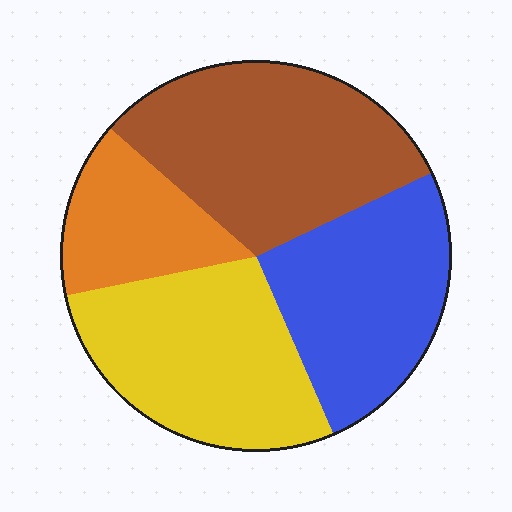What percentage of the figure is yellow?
Yellow covers 28% of the figure.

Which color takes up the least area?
Orange, at roughly 15%.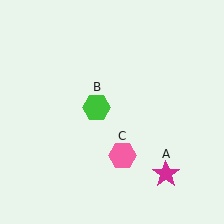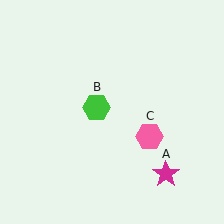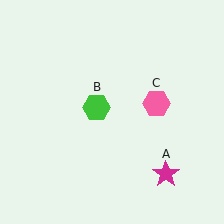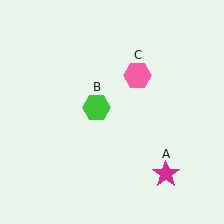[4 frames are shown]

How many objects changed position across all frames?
1 object changed position: pink hexagon (object C).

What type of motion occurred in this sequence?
The pink hexagon (object C) rotated counterclockwise around the center of the scene.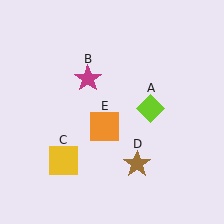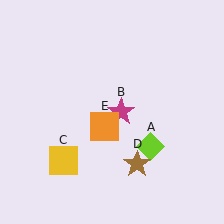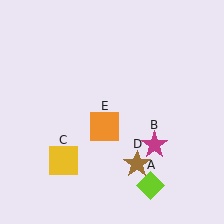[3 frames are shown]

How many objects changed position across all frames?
2 objects changed position: lime diamond (object A), magenta star (object B).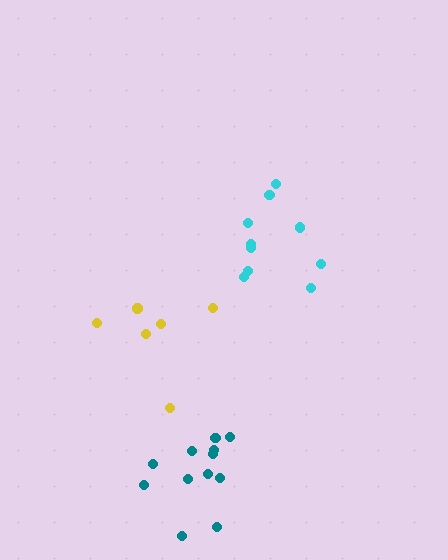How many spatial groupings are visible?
There are 3 spatial groupings.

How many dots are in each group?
Group 1: 6 dots, Group 2: 10 dots, Group 3: 12 dots (28 total).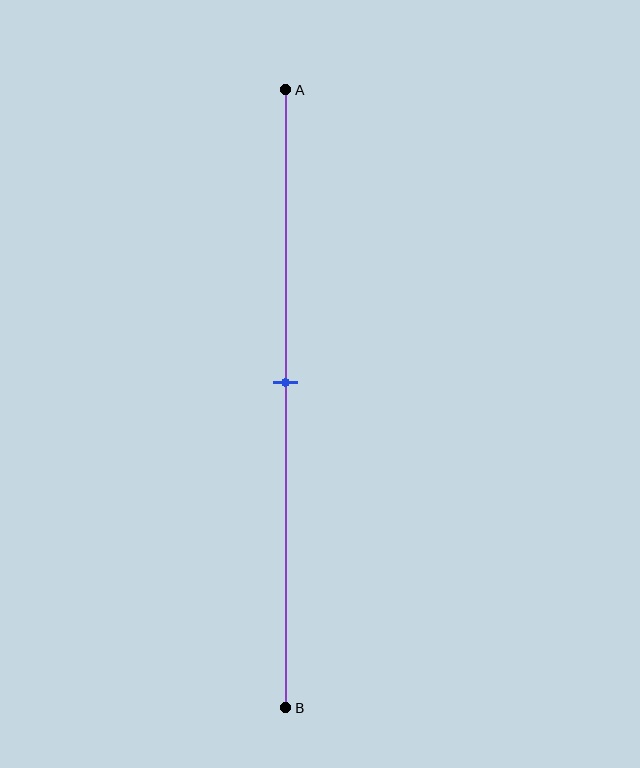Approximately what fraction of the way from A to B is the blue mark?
The blue mark is approximately 45% of the way from A to B.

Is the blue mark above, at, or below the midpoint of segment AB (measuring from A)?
The blue mark is approximately at the midpoint of segment AB.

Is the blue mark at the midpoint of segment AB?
Yes, the mark is approximately at the midpoint.